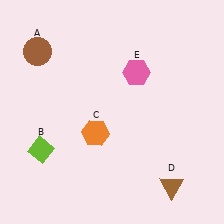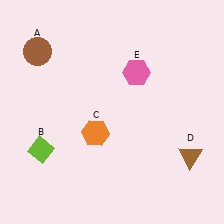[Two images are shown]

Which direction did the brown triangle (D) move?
The brown triangle (D) moved up.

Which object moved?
The brown triangle (D) moved up.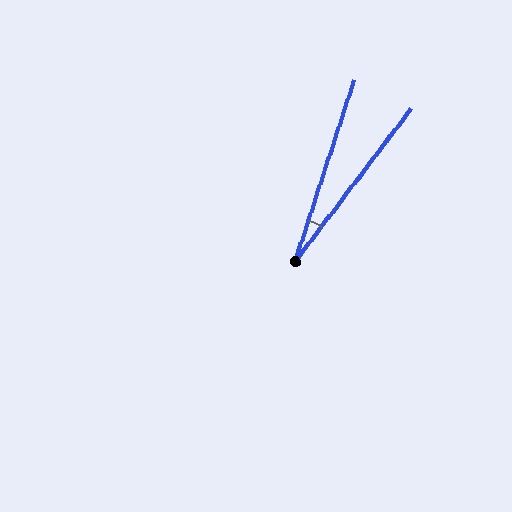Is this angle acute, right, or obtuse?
It is acute.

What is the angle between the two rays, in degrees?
Approximately 19 degrees.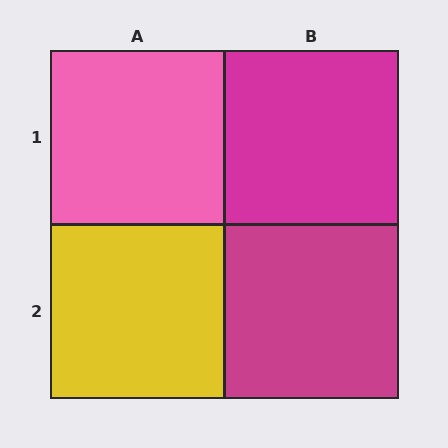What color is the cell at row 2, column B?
Magenta.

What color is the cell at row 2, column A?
Yellow.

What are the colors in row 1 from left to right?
Pink, magenta.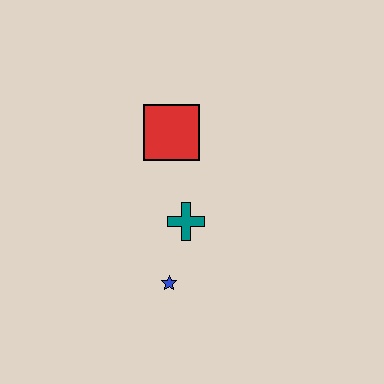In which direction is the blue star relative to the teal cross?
The blue star is below the teal cross.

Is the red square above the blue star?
Yes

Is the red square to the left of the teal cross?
Yes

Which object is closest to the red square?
The teal cross is closest to the red square.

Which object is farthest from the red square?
The blue star is farthest from the red square.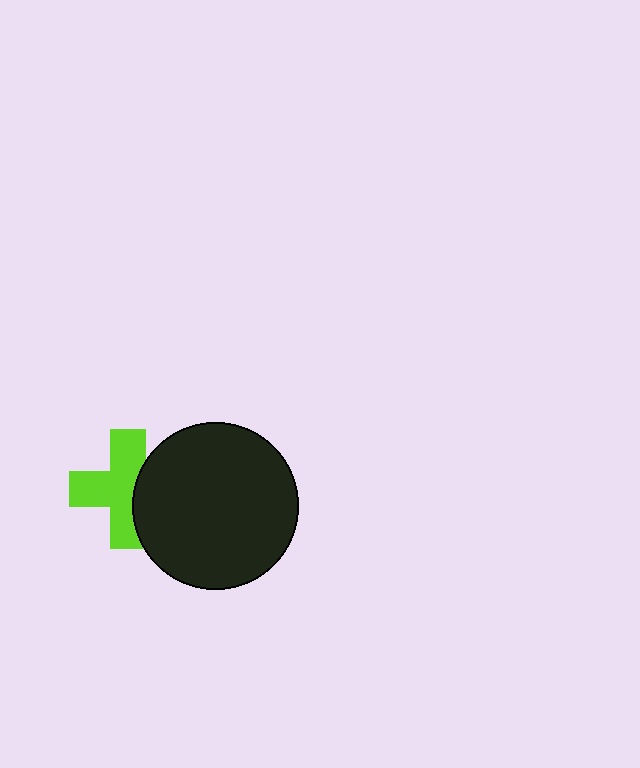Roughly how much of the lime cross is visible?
Most of it is visible (roughly 68%).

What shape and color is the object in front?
The object in front is a black circle.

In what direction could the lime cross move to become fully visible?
The lime cross could move left. That would shift it out from behind the black circle entirely.